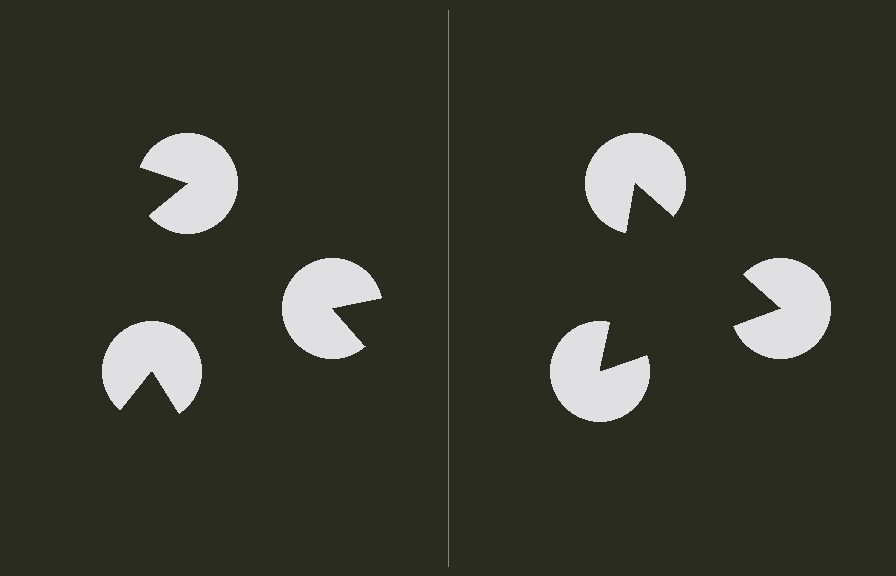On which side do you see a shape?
An illusory triangle appears on the right side. On the left side the wedge cuts are rotated, so no coherent shape forms.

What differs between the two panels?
The pac-man discs are positioned identically on both sides; only the wedge orientations differ. On the right they align to a triangle; on the left they are misaligned.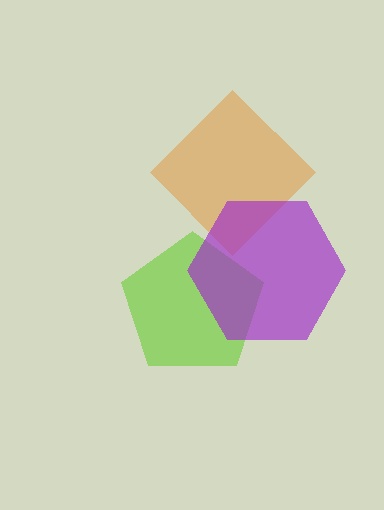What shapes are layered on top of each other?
The layered shapes are: an orange diamond, a lime pentagon, a purple hexagon.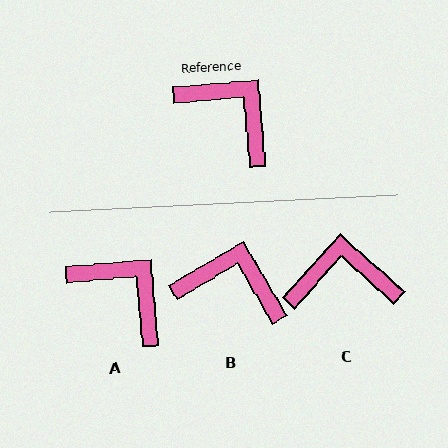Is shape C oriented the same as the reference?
No, it is off by about 43 degrees.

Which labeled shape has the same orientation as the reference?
A.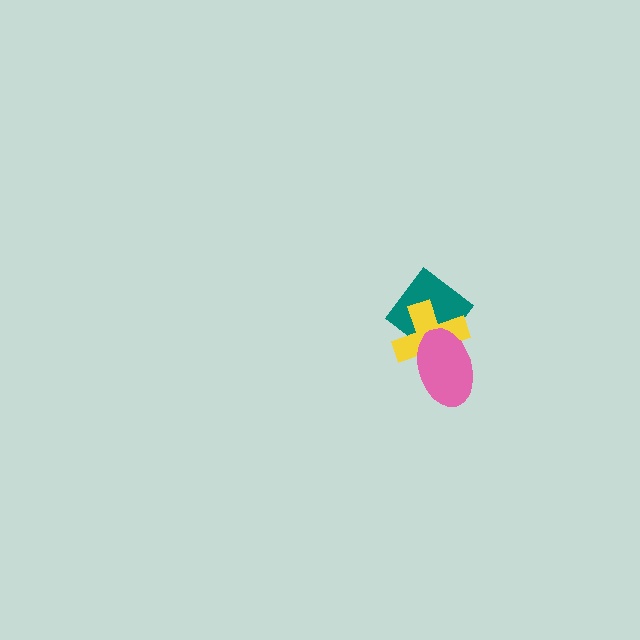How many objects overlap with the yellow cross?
2 objects overlap with the yellow cross.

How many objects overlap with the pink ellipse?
2 objects overlap with the pink ellipse.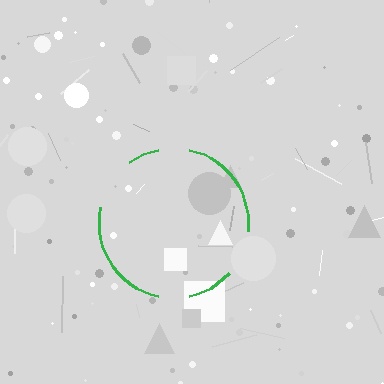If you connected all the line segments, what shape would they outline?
They would outline a circle.